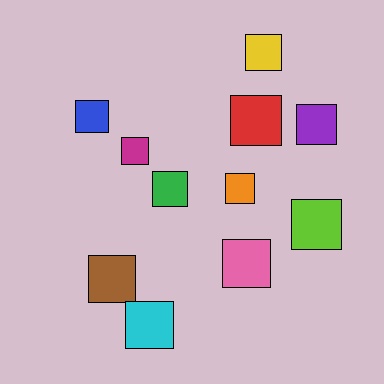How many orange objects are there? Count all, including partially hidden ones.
There is 1 orange object.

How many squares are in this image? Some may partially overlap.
There are 11 squares.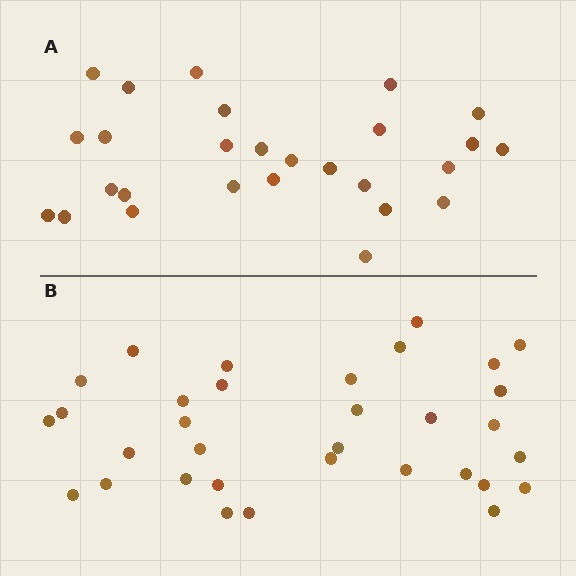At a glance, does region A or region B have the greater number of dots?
Region B (the bottom region) has more dots.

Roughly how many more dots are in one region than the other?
Region B has about 6 more dots than region A.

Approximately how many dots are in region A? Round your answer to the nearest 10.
About 30 dots. (The exact count is 27, which rounds to 30.)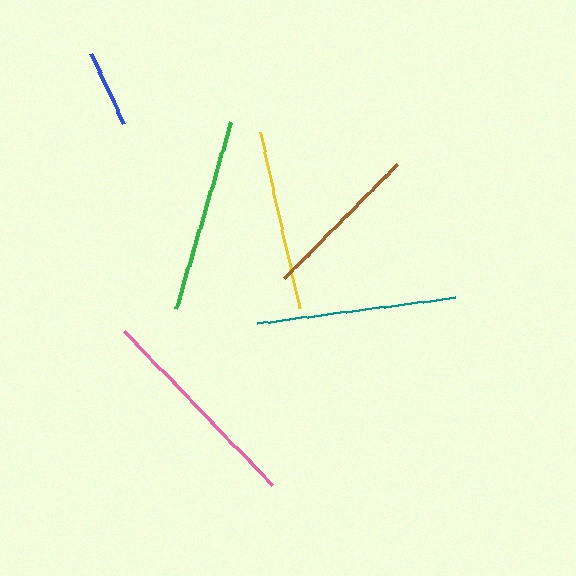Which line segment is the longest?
The pink line is the longest at approximately 214 pixels.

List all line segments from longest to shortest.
From longest to shortest: pink, teal, green, yellow, brown, blue.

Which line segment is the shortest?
The blue line is the shortest at approximately 78 pixels.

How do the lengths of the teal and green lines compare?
The teal and green lines are approximately the same length.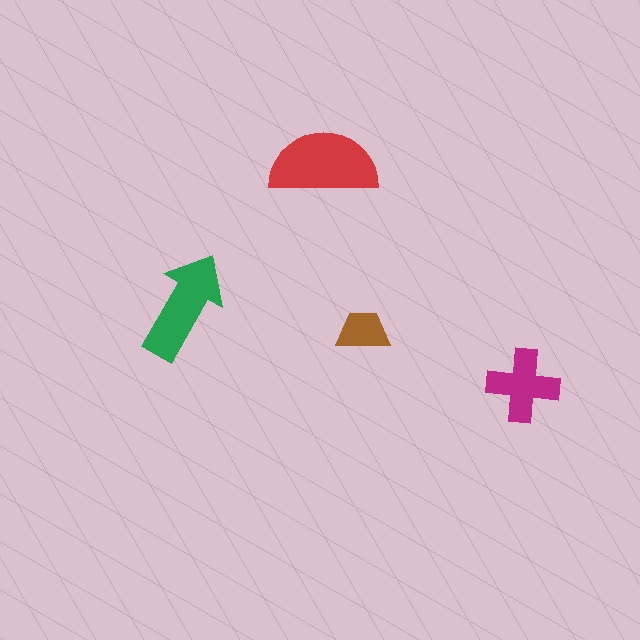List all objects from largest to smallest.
The red semicircle, the green arrow, the magenta cross, the brown trapezoid.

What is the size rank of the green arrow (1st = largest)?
2nd.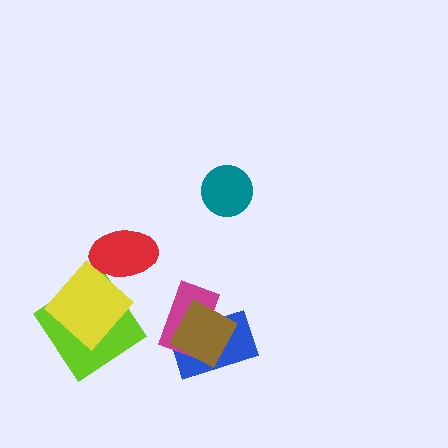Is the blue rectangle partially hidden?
Yes, it is partially covered by another shape.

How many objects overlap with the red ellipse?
1 object overlaps with the red ellipse.